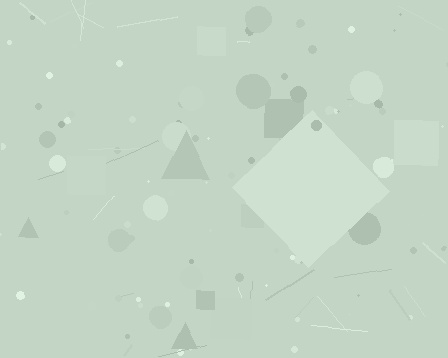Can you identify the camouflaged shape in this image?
The camouflaged shape is a diamond.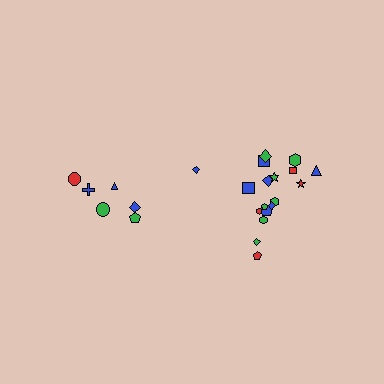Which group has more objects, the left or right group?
The right group.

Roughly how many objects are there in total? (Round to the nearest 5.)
Roughly 25 objects in total.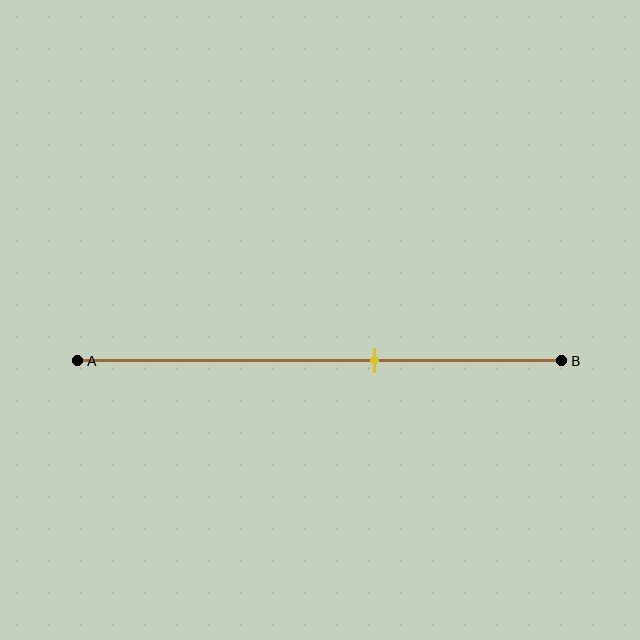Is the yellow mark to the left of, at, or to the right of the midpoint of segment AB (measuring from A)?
The yellow mark is to the right of the midpoint of segment AB.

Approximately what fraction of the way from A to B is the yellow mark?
The yellow mark is approximately 60% of the way from A to B.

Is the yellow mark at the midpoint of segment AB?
No, the mark is at about 60% from A, not at the 50% midpoint.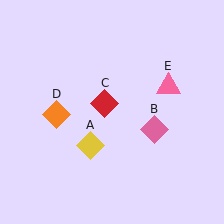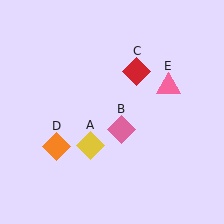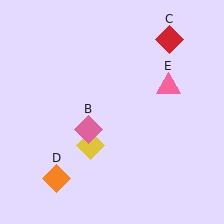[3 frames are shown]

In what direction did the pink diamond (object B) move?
The pink diamond (object B) moved left.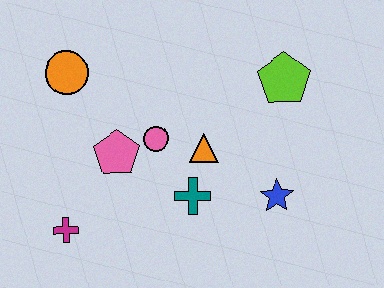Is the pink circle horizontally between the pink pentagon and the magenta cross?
No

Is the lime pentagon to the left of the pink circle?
No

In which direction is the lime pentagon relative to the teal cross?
The lime pentagon is above the teal cross.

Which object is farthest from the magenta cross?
The lime pentagon is farthest from the magenta cross.